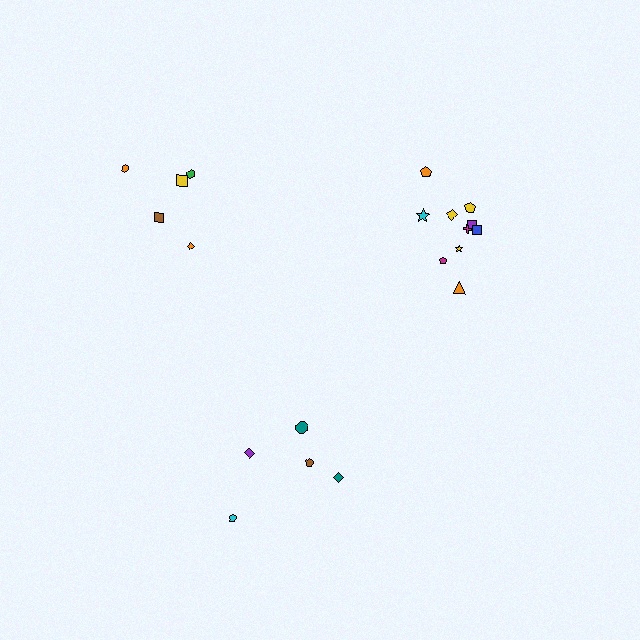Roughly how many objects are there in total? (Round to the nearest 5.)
Roughly 20 objects in total.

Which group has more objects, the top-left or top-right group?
The top-right group.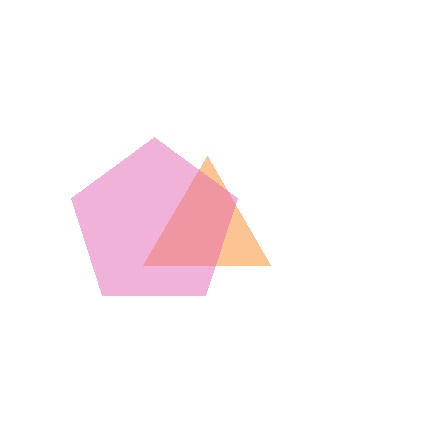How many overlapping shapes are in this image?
There are 2 overlapping shapes in the image.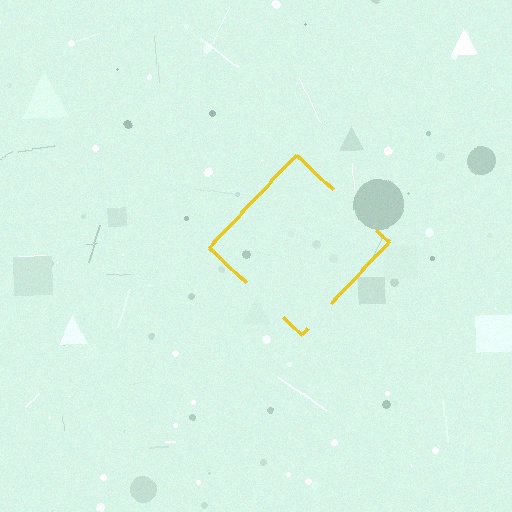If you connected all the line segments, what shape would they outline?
They would outline a diamond.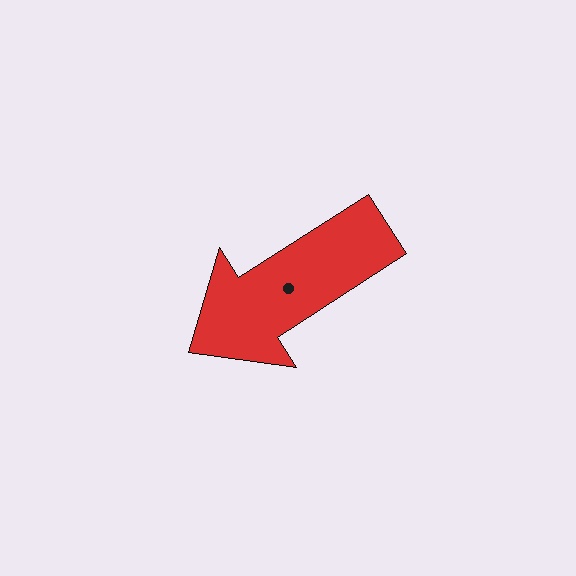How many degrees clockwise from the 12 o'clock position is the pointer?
Approximately 237 degrees.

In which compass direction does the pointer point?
Southwest.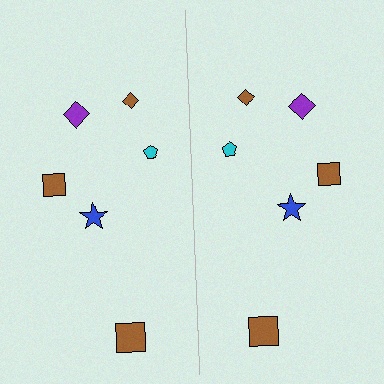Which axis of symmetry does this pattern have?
The pattern has a vertical axis of symmetry running through the center of the image.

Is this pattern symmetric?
Yes, this pattern has bilateral (reflection) symmetry.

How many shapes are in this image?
There are 12 shapes in this image.